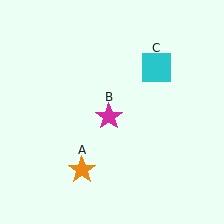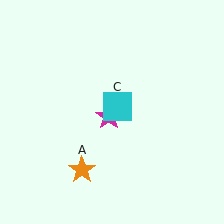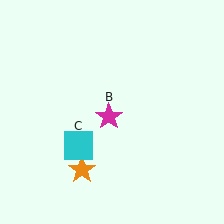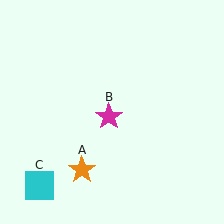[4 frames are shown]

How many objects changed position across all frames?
1 object changed position: cyan square (object C).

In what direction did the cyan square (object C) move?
The cyan square (object C) moved down and to the left.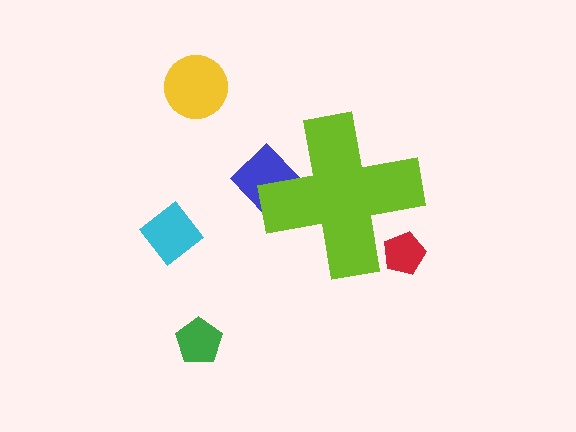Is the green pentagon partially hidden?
No, the green pentagon is fully visible.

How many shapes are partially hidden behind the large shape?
2 shapes are partially hidden.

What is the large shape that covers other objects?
A lime cross.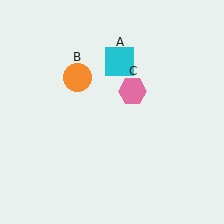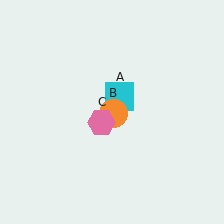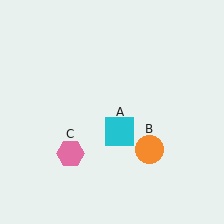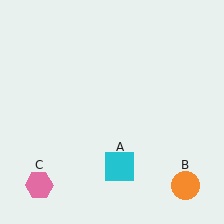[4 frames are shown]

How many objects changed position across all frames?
3 objects changed position: cyan square (object A), orange circle (object B), pink hexagon (object C).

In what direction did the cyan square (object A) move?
The cyan square (object A) moved down.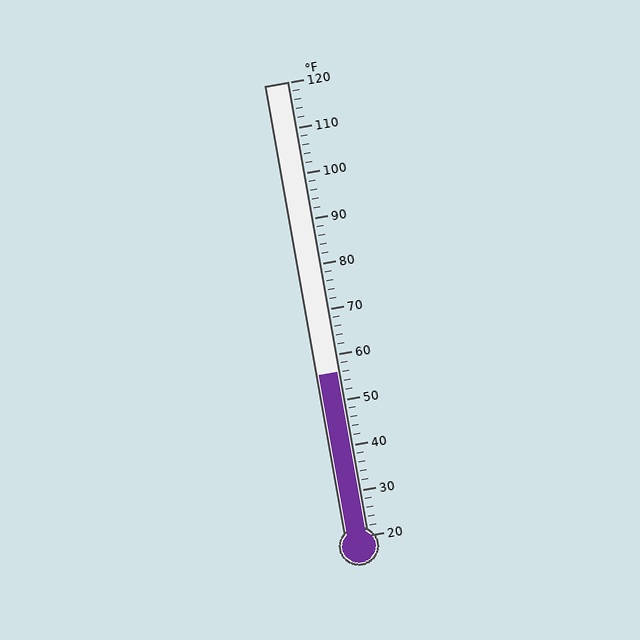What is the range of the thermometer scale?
The thermometer scale ranges from 20°F to 120°F.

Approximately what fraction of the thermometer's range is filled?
The thermometer is filled to approximately 35% of its range.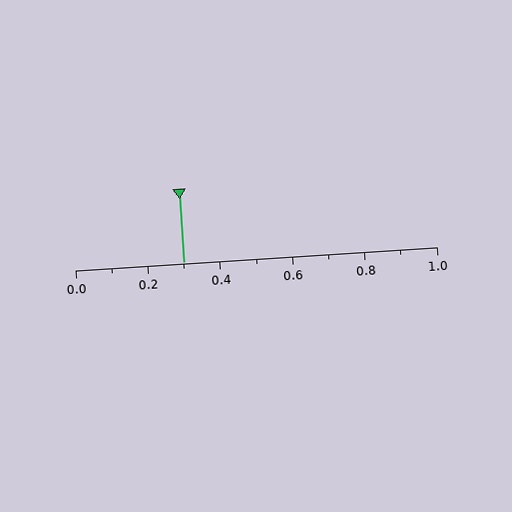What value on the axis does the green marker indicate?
The marker indicates approximately 0.3.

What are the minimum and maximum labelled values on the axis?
The axis runs from 0.0 to 1.0.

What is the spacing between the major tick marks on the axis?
The major ticks are spaced 0.2 apart.